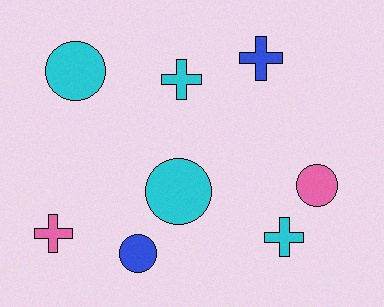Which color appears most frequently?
Cyan, with 4 objects.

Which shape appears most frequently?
Circle, with 4 objects.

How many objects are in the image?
There are 8 objects.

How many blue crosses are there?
There is 1 blue cross.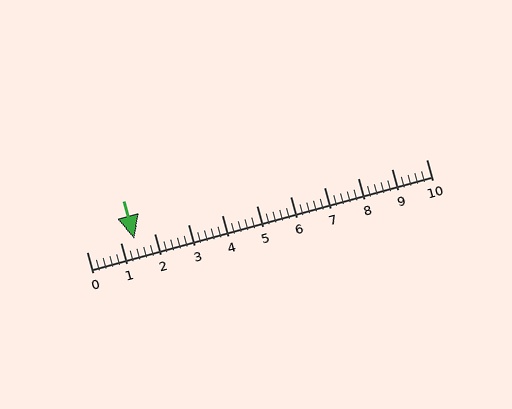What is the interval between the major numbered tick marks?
The major tick marks are spaced 1 units apart.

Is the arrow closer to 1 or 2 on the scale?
The arrow is closer to 1.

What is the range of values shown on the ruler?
The ruler shows values from 0 to 10.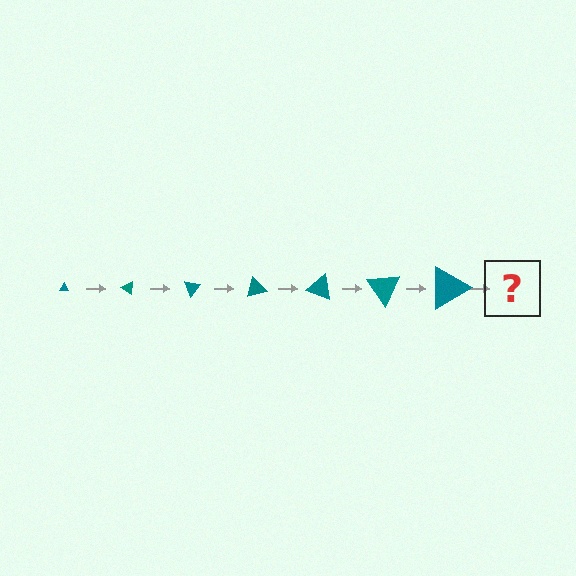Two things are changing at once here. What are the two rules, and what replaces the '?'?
The two rules are that the triangle grows larger each step and it rotates 35 degrees each step. The '?' should be a triangle, larger than the previous one and rotated 245 degrees from the start.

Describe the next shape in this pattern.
It should be a triangle, larger than the previous one and rotated 245 degrees from the start.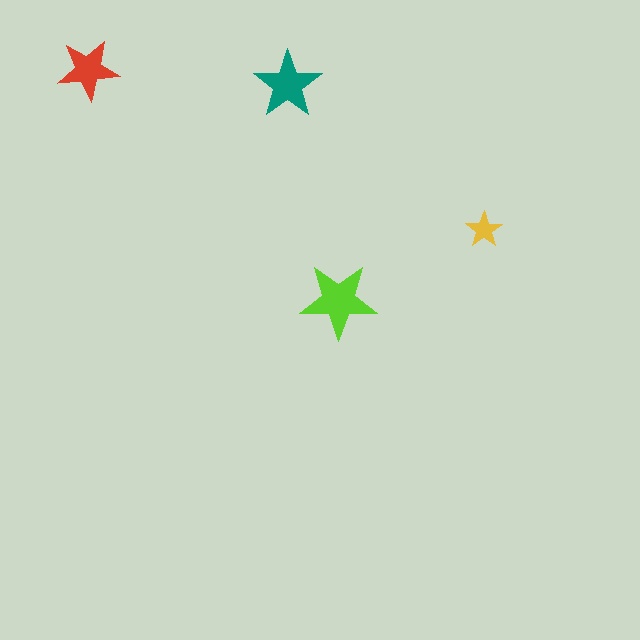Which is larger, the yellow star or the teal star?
The teal one.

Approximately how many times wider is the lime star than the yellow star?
About 2 times wider.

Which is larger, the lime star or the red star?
The lime one.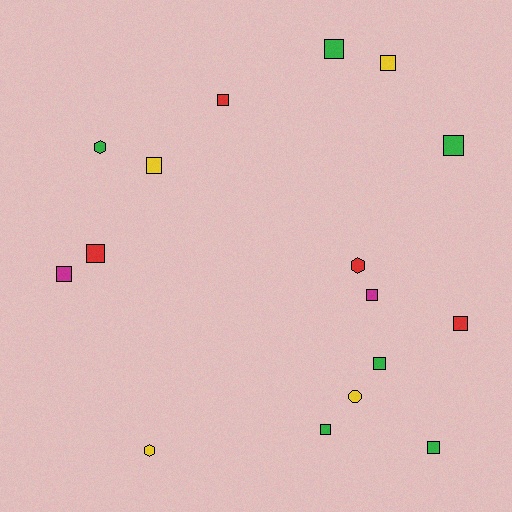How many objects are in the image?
There are 16 objects.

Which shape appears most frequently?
Square, with 12 objects.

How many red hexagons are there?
There is 1 red hexagon.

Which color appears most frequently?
Green, with 6 objects.